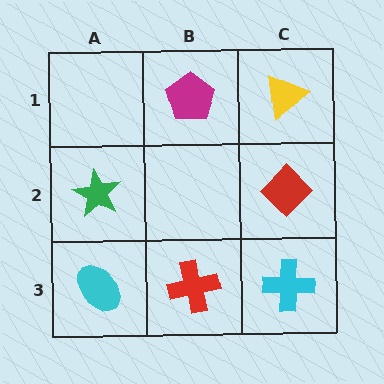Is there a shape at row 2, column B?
No, that cell is empty.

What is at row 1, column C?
A yellow triangle.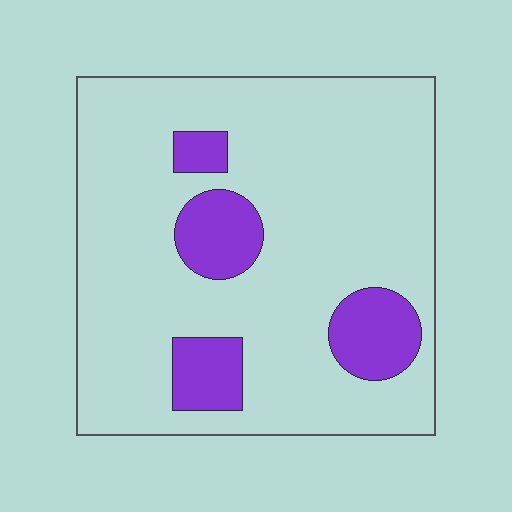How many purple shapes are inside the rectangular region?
4.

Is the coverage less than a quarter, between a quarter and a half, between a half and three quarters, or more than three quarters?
Less than a quarter.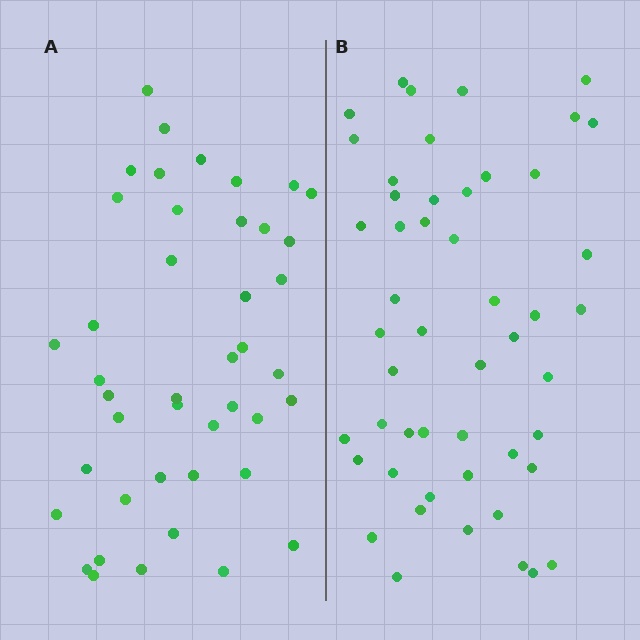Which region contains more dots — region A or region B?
Region B (the right region) has more dots.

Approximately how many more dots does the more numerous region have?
Region B has roughly 8 or so more dots than region A.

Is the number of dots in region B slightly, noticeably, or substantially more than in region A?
Region B has only slightly more — the two regions are fairly close. The ratio is roughly 1.2 to 1.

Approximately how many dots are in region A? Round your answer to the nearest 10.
About 40 dots. (The exact count is 43, which rounds to 40.)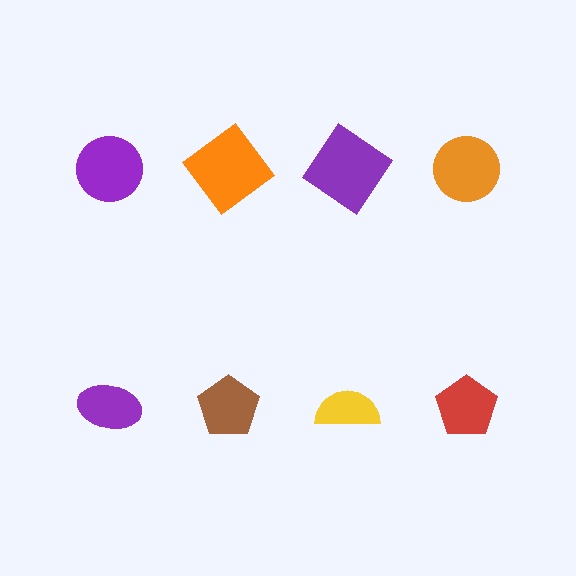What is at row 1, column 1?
A purple circle.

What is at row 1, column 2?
An orange diamond.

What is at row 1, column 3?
A purple diamond.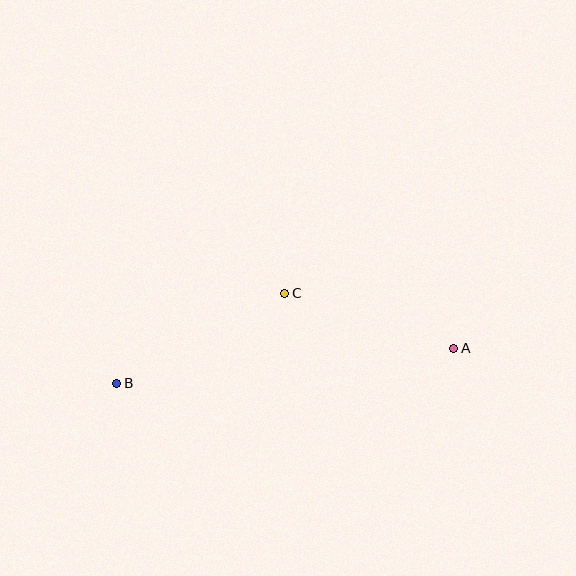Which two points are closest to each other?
Points A and C are closest to each other.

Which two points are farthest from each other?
Points A and B are farthest from each other.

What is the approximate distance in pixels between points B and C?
The distance between B and C is approximately 191 pixels.